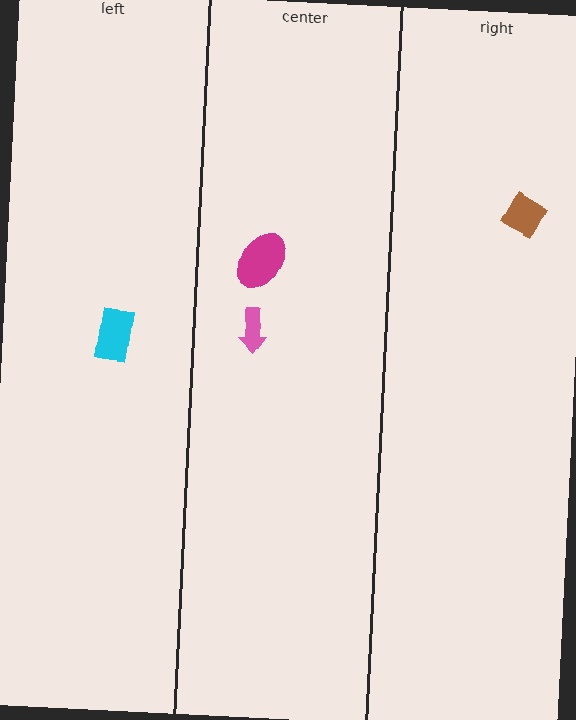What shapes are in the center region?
The magenta ellipse, the pink arrow.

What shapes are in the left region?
The cyan rectangle.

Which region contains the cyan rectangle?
The left region.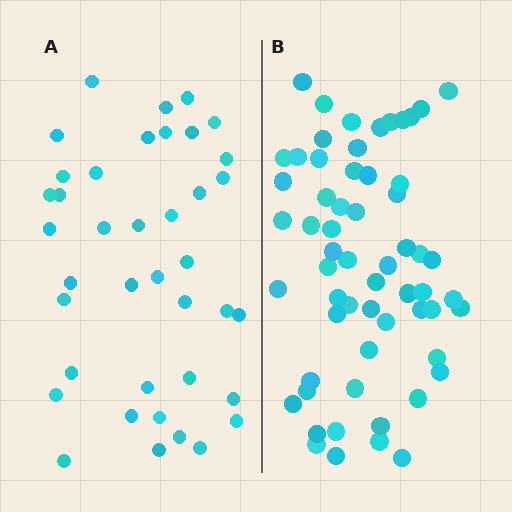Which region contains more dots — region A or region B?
Region B (the right region) has more dots.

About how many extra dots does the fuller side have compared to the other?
Region B has approximately 20 more dots than region A.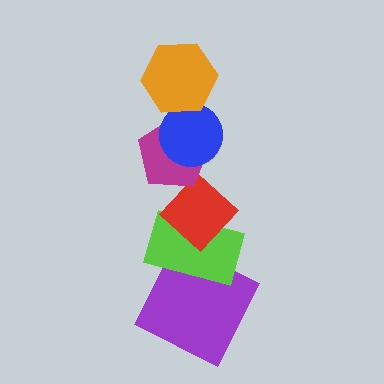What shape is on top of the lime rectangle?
The red diamond is on top of the lime rectangle.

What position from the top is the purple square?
The purple square is 6th from the top.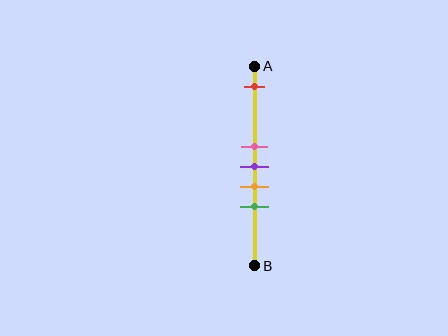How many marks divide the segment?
There are 5 marks dividing the segment.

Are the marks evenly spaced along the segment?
No, the marks are not evenly spaced.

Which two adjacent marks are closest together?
The pink and purple marks are the closest adjacent pair.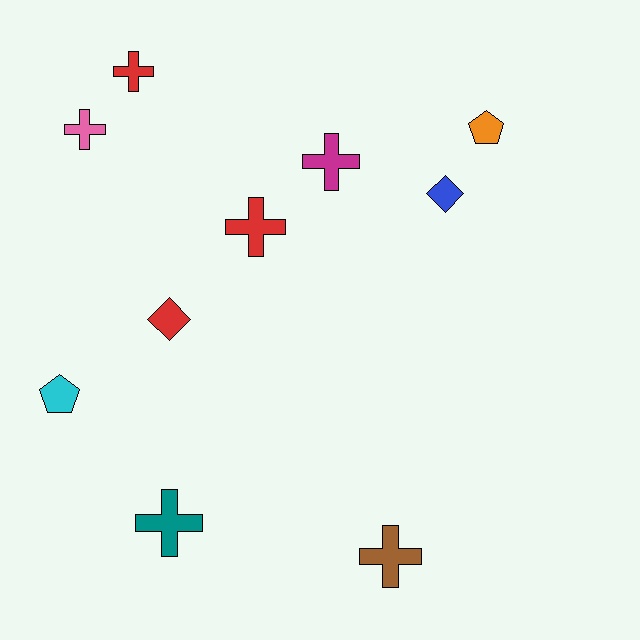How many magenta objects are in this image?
There is 1 magenta object.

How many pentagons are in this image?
There are 2 pentagons.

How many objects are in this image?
There are 10 objects.